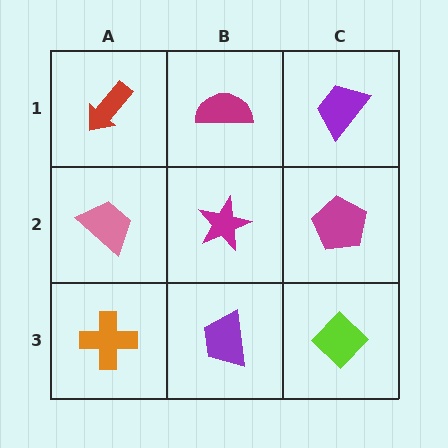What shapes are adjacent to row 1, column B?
A magenta star (row 2, column B), a red arrow (row 1, column A), a purple trapezoid (row 1, column C).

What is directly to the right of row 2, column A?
A magenta star.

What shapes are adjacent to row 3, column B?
A magenta star (row 2, column B), an orange cross (row 3, column A), a lime diamond (row 3, column C).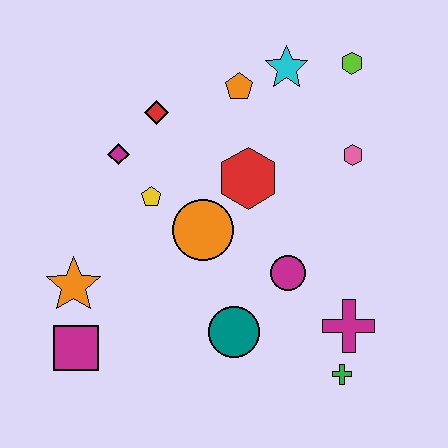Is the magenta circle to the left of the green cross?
Yes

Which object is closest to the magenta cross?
The green cross is closest to the magenta cross.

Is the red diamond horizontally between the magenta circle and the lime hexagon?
No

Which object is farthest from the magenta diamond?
The green cross is farthest from the magenta diamond.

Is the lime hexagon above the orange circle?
Yes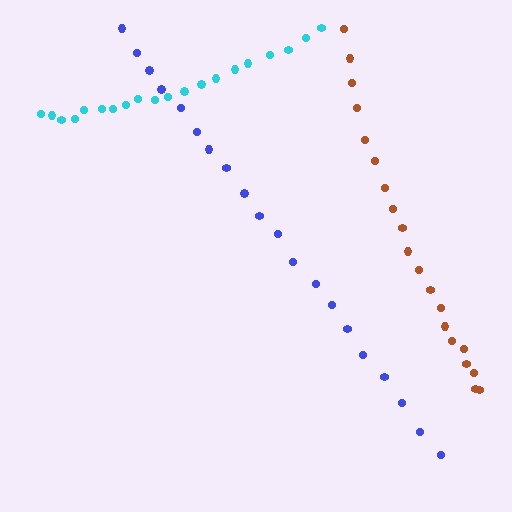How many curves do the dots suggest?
There are 3 distinct paths.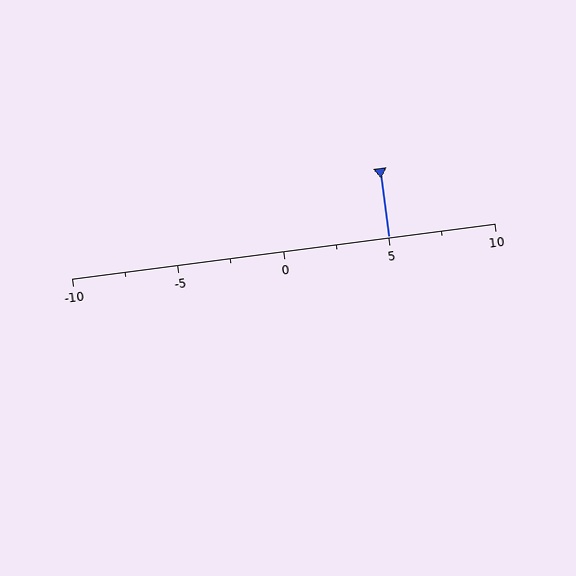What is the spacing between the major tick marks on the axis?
The major ticks are spaced 5 apart.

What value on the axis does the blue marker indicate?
The marker indicates approximately 5.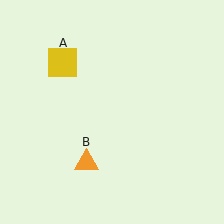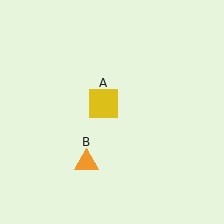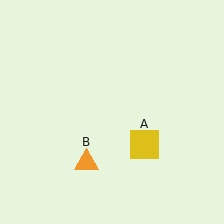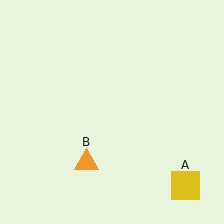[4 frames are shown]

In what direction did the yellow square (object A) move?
The yellow square (object A) moved down and to the right.